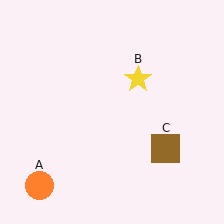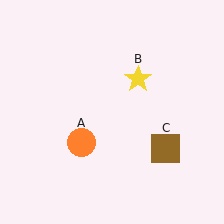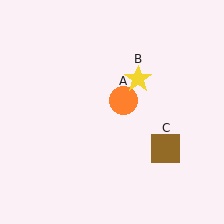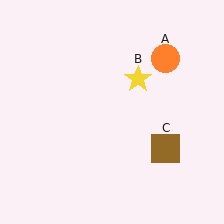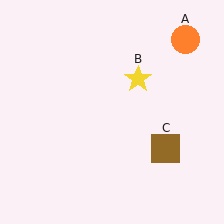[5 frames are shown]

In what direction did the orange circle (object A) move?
The orange circle (object A) moved up and to the right.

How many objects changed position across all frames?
1 object changed position: orange circle (object A).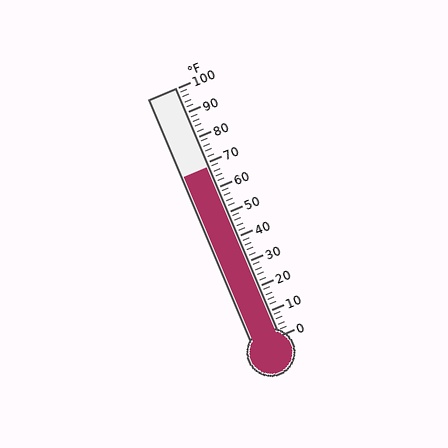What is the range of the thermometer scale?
The thermometer scale ranges from 0°F to 100°F.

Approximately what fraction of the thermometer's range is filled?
The thermometer is filled to approximately 70% of its range.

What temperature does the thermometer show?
The thermometer shows approximately 68°F.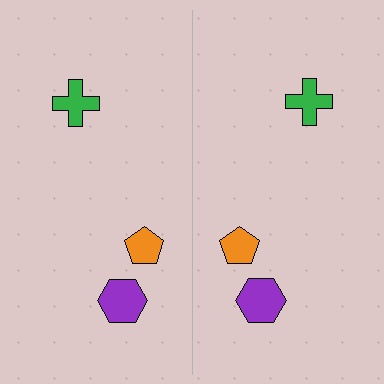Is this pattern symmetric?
Yes, this pattern has bilateral (reflection) symmetry.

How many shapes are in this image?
There are 6 shapes in this image.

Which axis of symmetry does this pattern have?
The pattern has a vertical axis of symmetry running through the center of the image.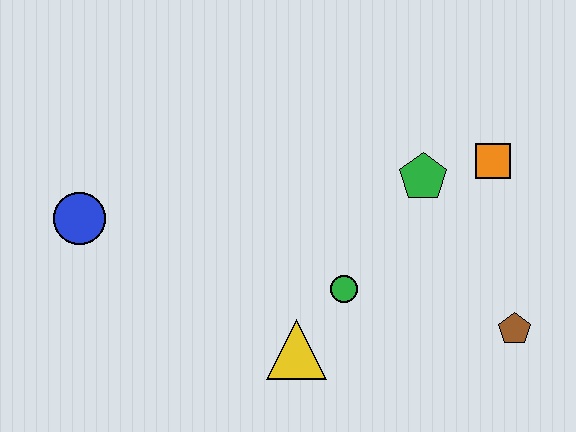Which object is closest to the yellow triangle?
The green circle is closest to the yellow triangle.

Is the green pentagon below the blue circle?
No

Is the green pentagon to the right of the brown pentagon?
No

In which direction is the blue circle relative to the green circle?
The blue circle is to the left of the green circle.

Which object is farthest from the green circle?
The blue circle is farthest from the green circle.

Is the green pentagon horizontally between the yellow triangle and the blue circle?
No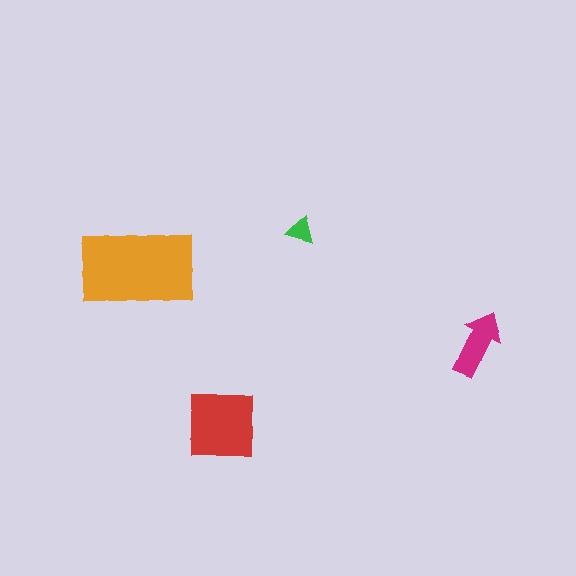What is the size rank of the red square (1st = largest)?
2nd.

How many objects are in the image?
There are 4 objects in the image.